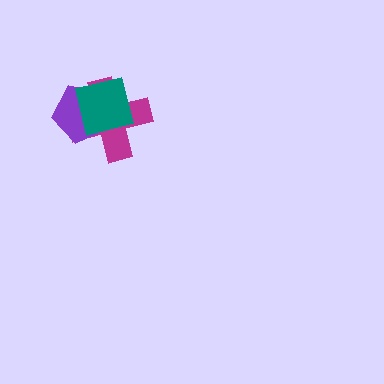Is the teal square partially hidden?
No, no other shape covers it.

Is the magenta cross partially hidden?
Yes, it is partially covered by another shape.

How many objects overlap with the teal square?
2 objects overlap with the teal square.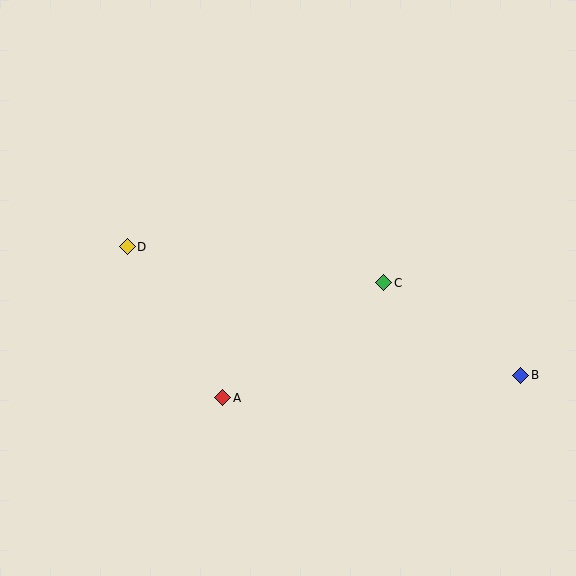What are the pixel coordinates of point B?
Point B is at (521, 375).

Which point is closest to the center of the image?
Point C at (384, 283) is closest to the center.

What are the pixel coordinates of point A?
Point A is at (223, 398).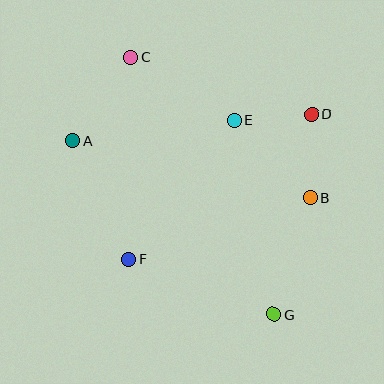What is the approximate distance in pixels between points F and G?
The distance between F and G is approximately 156 pixels.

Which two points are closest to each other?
Points D and E are closest to each other.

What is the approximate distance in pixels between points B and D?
The distance between B and D is approximately 83 pixels.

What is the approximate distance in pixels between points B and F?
The distance between B and F is approximately 192 pixels.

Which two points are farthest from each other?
Points C and G are farthest from each other.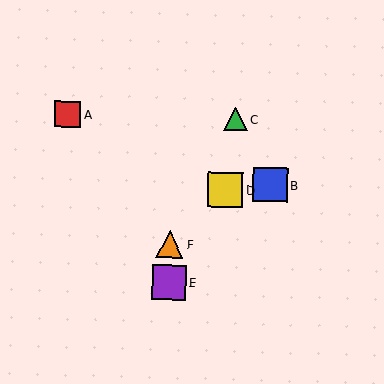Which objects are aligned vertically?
Objects E, F are aligned vertically.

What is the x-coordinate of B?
Object B is at x≈270.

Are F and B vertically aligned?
No, F is at x≈170 and B is at x≈270.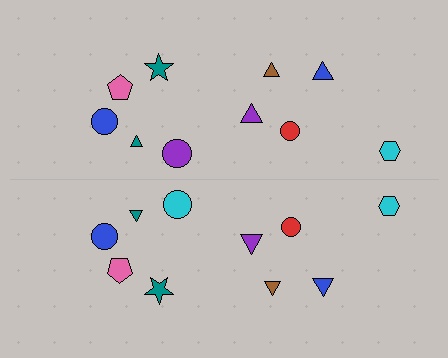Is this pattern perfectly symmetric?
No, the pattern is not perfectly symmetric. The cyan circle on the bottom side breaks the symmetry — its mirror counterpart is purple.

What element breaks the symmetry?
The cyan circle on the bottom side breaks the symmetry — its mirror counterpart is purple.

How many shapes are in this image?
There are 20 shapes in this image.